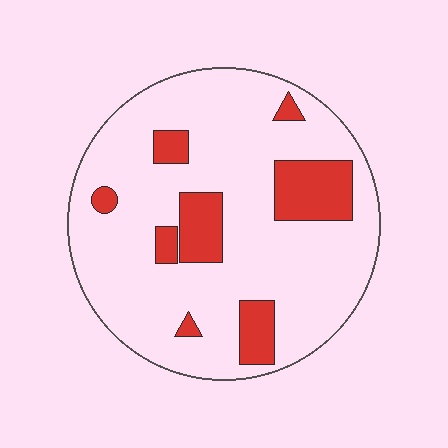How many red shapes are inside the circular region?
8.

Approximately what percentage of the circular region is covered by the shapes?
Approximately 20%.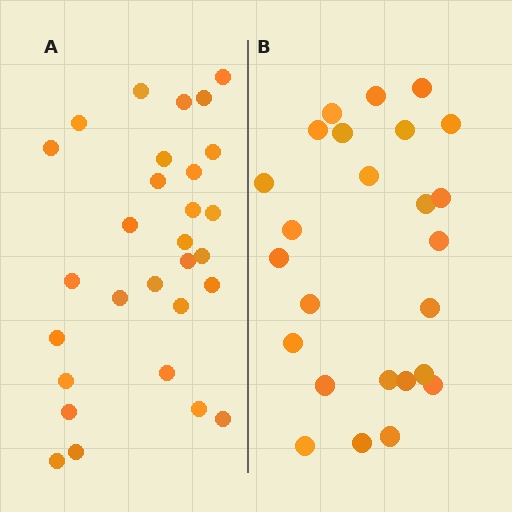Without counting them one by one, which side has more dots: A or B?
Region A (the left region) has more dots.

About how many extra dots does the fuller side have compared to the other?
Region A has about 4 more dots than region B.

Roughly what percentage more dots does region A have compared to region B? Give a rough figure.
About 15% more.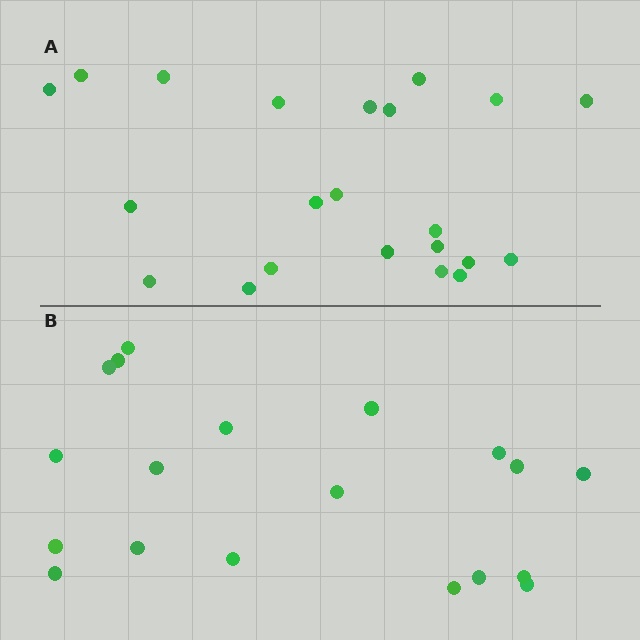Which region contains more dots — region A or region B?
Region A (the top region) has more dots.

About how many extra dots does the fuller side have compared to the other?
Region A has just a few more — roughly 2 or 3 more dots than region B.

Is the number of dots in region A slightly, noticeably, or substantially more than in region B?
Region A has only slightly more — the two regions are fairly close. The ratio is roughly 1.2 to 1.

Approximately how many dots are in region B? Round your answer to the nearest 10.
About 20 dots. (The exact count is 19, which rounds to 20.)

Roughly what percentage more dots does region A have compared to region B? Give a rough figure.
About 15% more.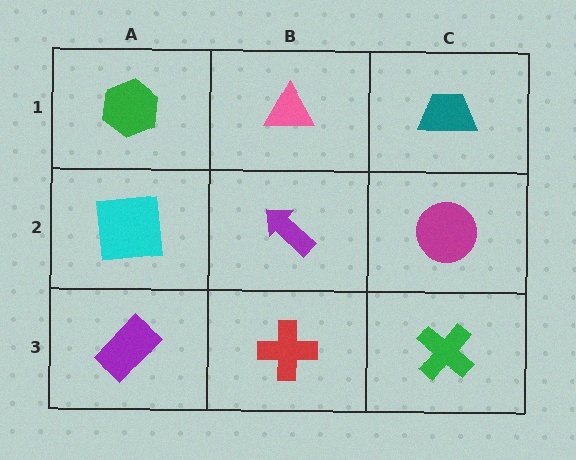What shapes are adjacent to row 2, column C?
A teal trapezoid (row 1, column C), a green cross (row 3, column C), a purple arrow (row 2, column B).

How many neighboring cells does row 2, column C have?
3.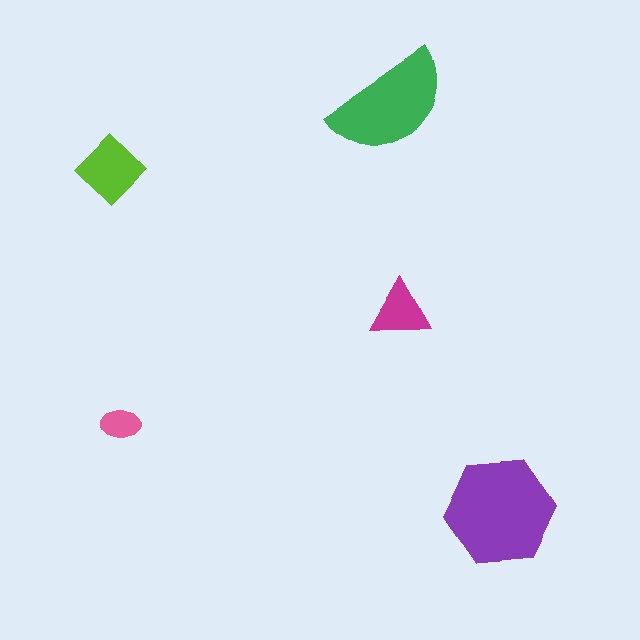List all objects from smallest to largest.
The pink ellipse, the magenta triangle, the lime diamond, the green semicircle, the purple hexagon.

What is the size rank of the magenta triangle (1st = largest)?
4th.